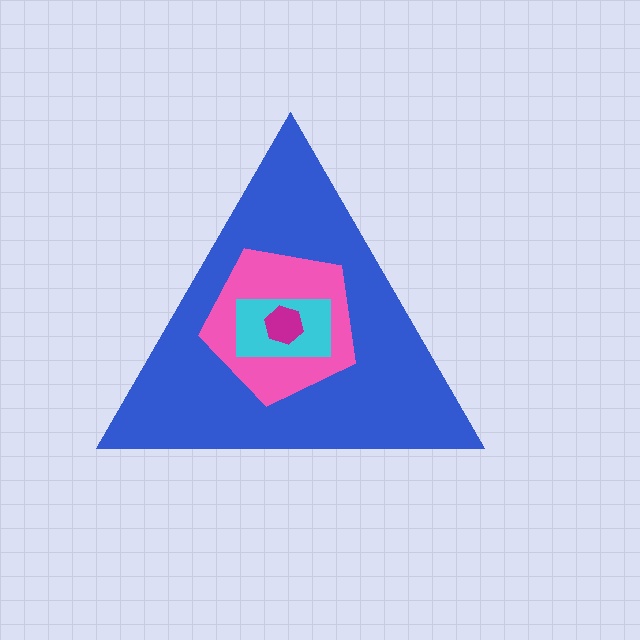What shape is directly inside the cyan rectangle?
The magenta hexagon.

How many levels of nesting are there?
4.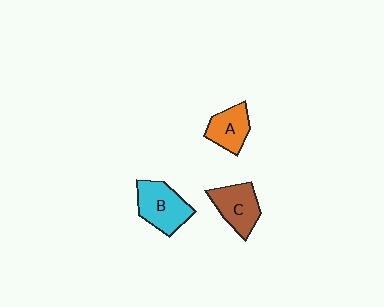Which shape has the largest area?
Shape B (cyan).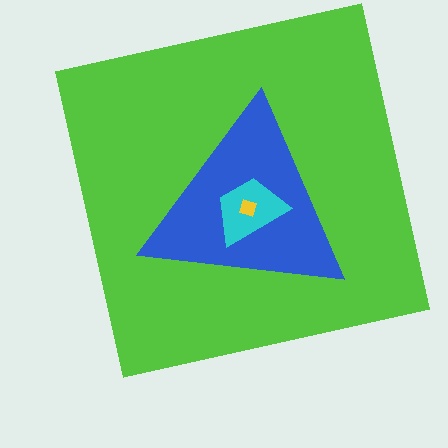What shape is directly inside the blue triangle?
The cyan trapezoid.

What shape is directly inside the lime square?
The blue triangle.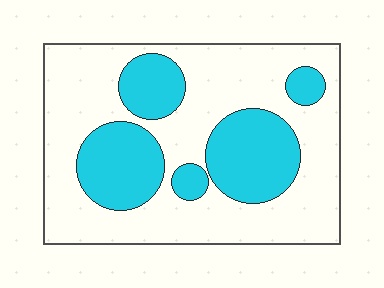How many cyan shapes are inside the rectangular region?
5.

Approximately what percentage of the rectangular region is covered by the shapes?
Approximately 30%.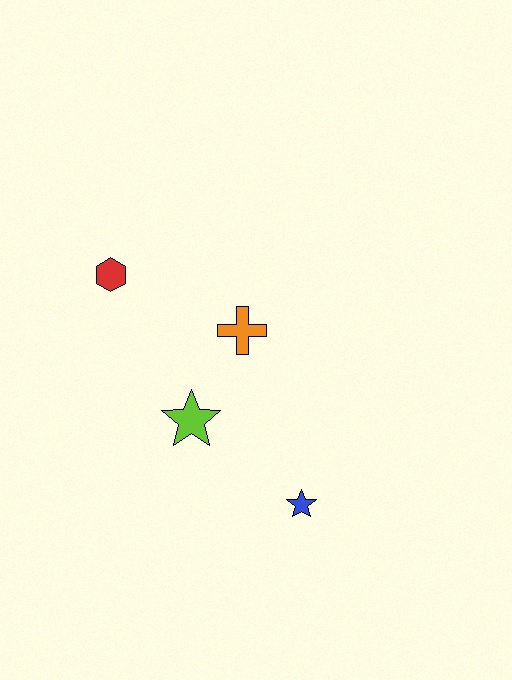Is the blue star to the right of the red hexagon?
Yes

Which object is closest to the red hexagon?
The orange cross is closest to the red hexagon.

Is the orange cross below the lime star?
No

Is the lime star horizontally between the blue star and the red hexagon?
Yes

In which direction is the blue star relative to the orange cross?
The blue star is below the orange cross.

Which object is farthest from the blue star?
The red hexagon is farthest from the blue star.